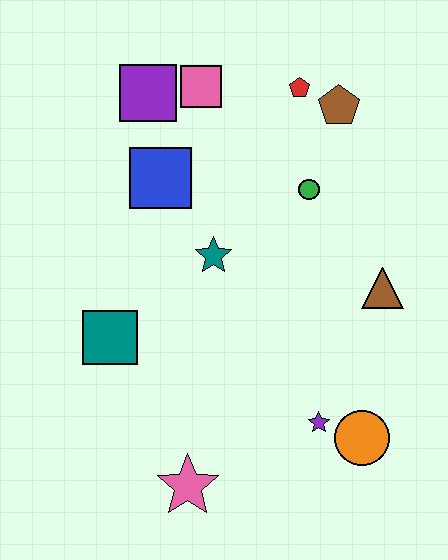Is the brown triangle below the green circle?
Yes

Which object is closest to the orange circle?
The purple star is closest to the orange circle.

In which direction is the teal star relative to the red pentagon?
The teal star is below the red pentagon.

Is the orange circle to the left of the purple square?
No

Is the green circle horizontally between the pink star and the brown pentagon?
Yes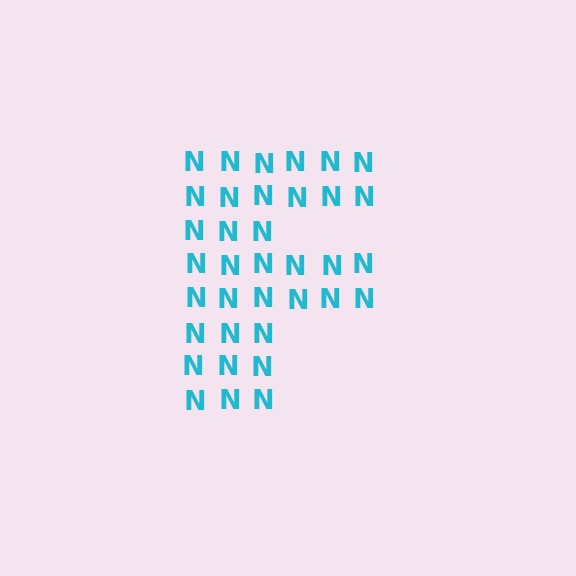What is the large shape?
The large shape is the letter F.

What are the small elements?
The small elements are letter N's.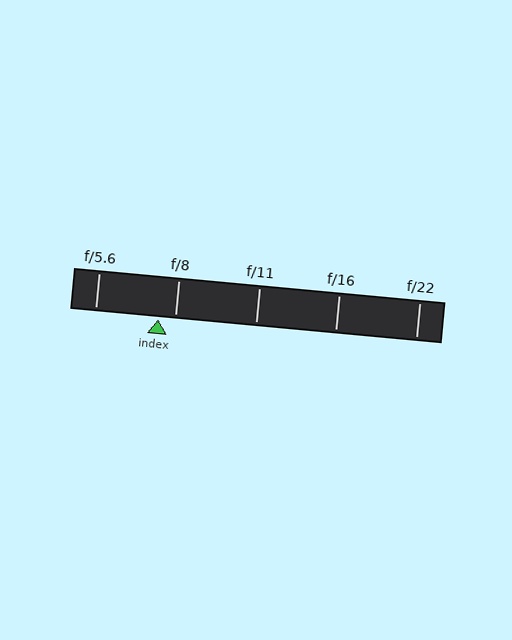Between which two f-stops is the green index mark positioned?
The index mark is between f/5.6 and f/8.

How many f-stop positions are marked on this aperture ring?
There are 5 f-stop positions marked.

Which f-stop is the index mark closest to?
The index mark is closest to f/8.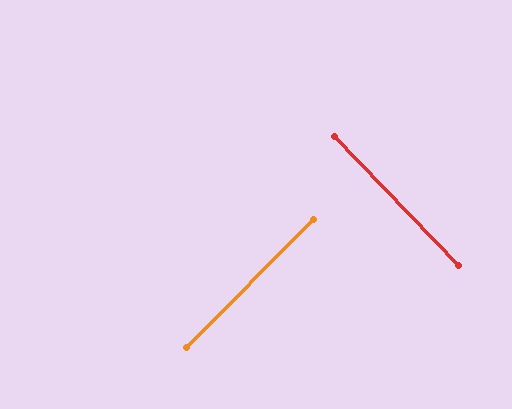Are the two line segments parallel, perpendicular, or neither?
Perpendicular — they meet at approximately 88°.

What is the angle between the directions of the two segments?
Approximately 88 degrees.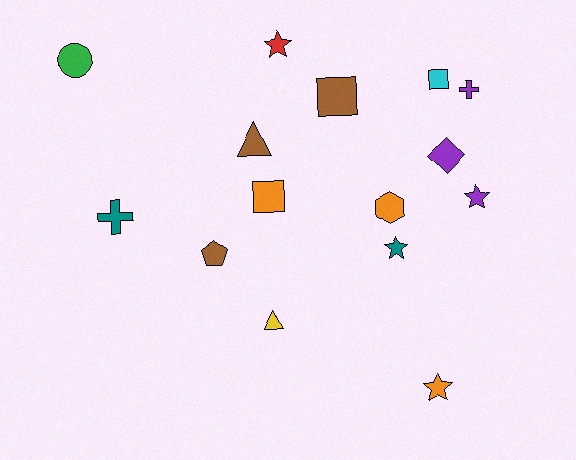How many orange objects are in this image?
There are 3 orange objects.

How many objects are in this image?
There are 15 objects.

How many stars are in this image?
There are 4 stars.